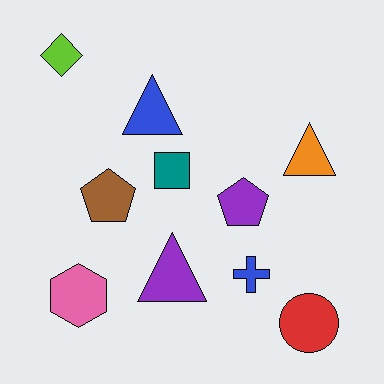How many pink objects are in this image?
There is 1 pink object.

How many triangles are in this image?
There are 3 triangles.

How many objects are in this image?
There are 10 objects.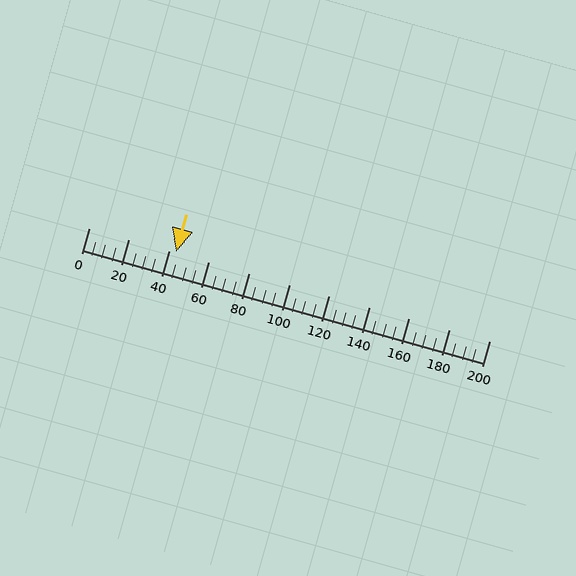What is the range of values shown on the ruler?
The ruler shows values from 0 to 200.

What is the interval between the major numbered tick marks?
The major tick marks are spaced 20 units apart.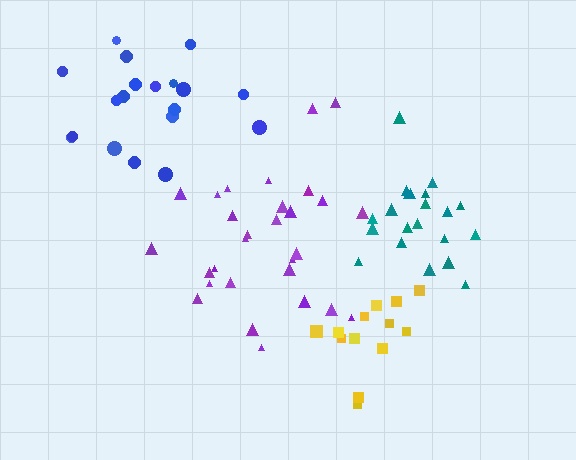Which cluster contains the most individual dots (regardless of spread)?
Purple (29).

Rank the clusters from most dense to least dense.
teal, blue, yellow, purple.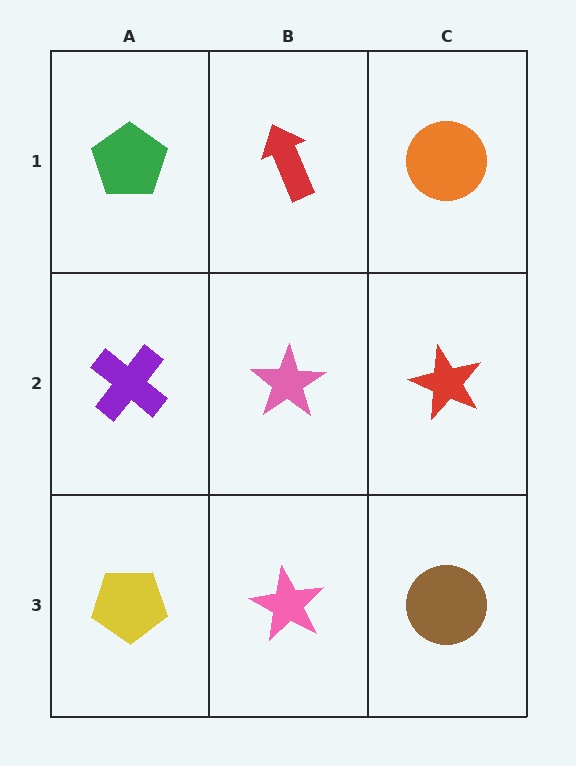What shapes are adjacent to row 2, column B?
A red arrow (row 1, column B), a pink star (row 3, column B), a purple cross (row 2, column A), a red star (row 2, column C).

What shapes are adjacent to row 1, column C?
A red star (row 2, column C), a red arrow (row 1, column B).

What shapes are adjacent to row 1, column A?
A purple cross (row 2, column A), a red arrow (row 1, column B).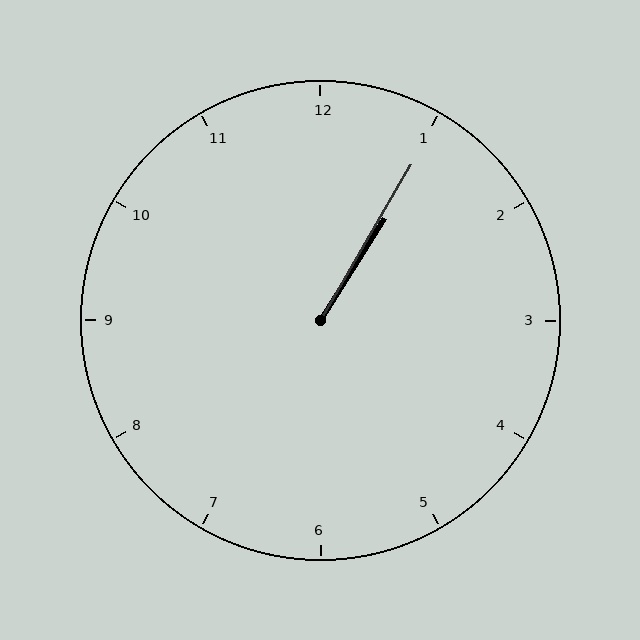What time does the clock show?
1:05.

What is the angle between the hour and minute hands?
Approximately 2 degrees.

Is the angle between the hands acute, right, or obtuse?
It is acute.